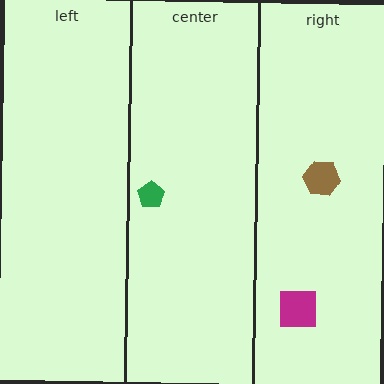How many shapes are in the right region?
2.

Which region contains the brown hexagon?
The right region.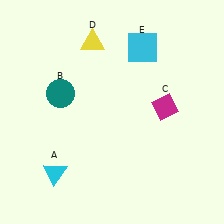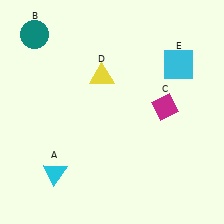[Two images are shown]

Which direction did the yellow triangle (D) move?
The yellow triangle (D) moved down.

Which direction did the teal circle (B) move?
The teal circle (B) moved up.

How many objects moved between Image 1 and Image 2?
3 objects moved between the two images.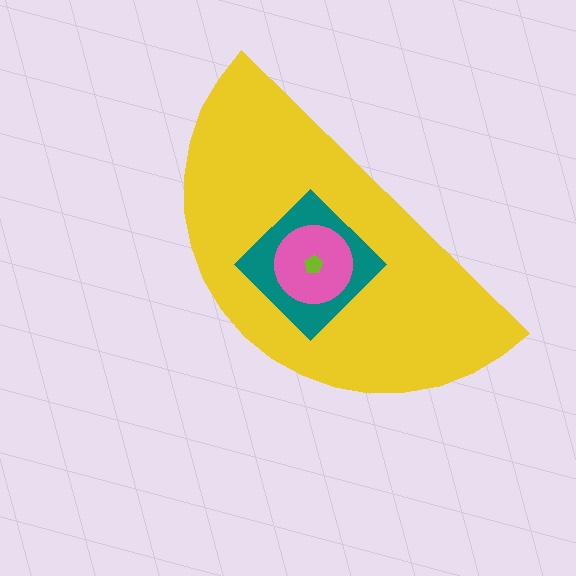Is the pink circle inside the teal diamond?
Yes.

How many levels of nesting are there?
4.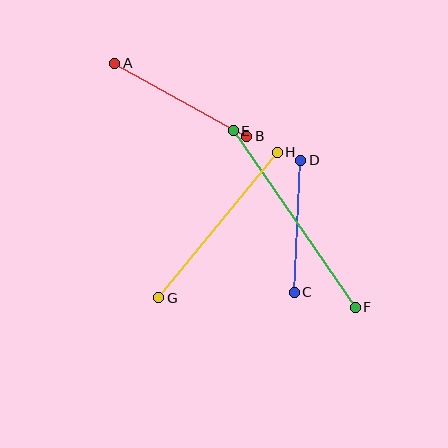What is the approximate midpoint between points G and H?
The midpoint is at approximately (218, 225) pixels.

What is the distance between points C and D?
The distance is approximately 133 pixels.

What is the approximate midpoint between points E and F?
The midpoint is at approximately (294, 219) pixels.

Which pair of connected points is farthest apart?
Points E and F are farthest apart.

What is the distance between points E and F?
The distance is approximately 215 pixels.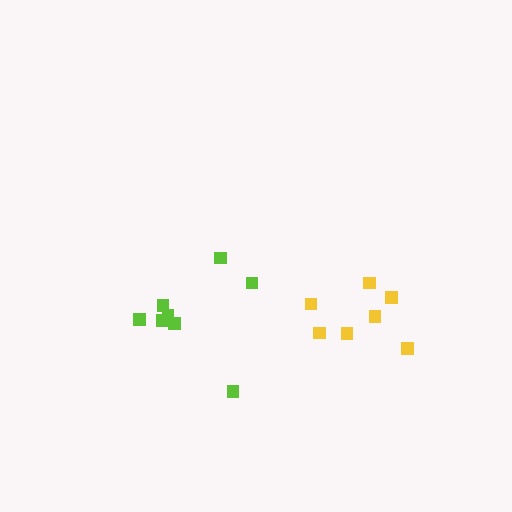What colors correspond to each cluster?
The clusters are colored: lime, yellow.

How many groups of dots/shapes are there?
There are 2 groups.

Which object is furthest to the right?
The yellow cluster is rightmost.